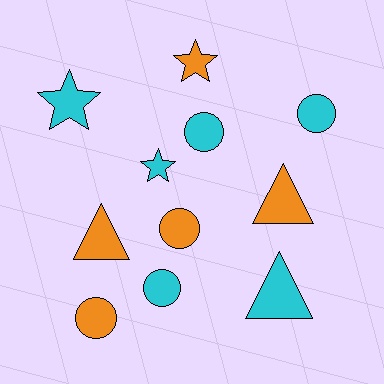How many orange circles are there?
There are 2 orange circles.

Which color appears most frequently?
Cyan, with 6 objects.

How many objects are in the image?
There are 11 objects.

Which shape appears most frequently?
Circle, with 5 objects.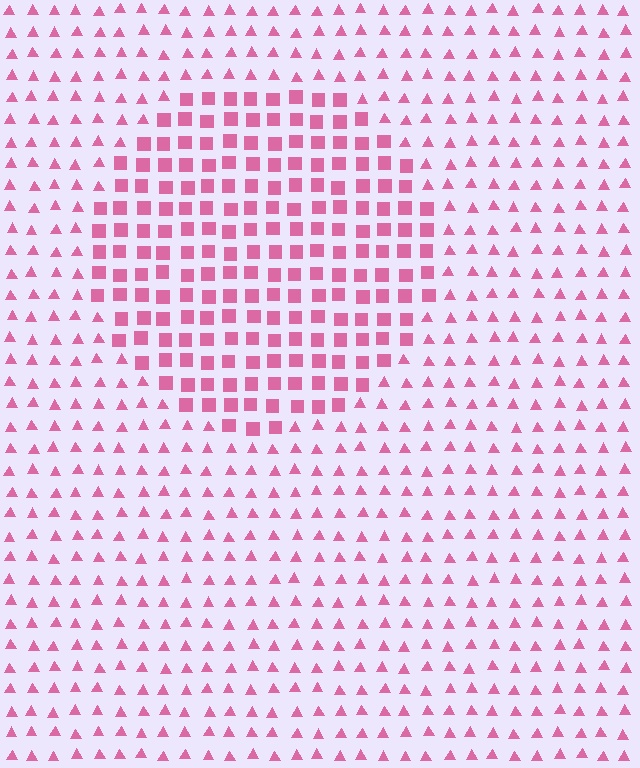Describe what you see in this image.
The image is filled with small pink elements arranged in a uniform grid. A circle-shaped region contains squares, while the surrounding area contains triangles. The boundary is defined purely by the change in element shape.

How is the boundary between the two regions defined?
The boundary is defined by a change in element shape: squares inside vs. triangles outside. All elements share the same color and spacing.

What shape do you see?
I see a circle.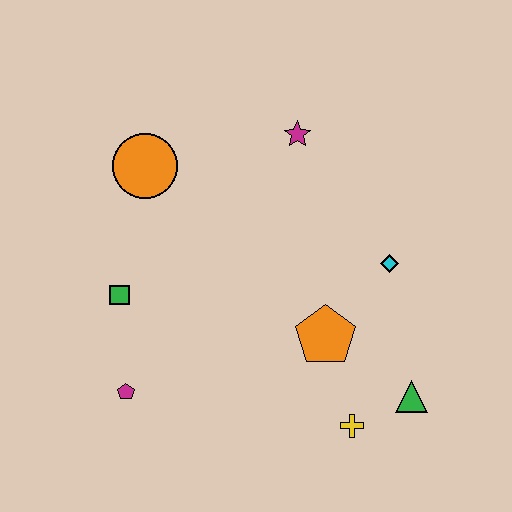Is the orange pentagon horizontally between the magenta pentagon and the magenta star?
No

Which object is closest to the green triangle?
The yellow cross is closest to the green triangle.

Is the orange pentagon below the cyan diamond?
Yes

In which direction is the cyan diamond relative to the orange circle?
The cyan diamond is to the right of the orange circle.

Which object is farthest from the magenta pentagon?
The magenta star is farthest from the magenta pentagon.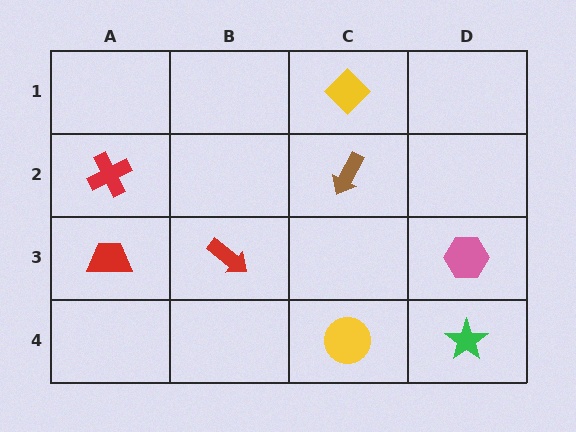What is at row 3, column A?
A red trapezoid.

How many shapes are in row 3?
3 shapes.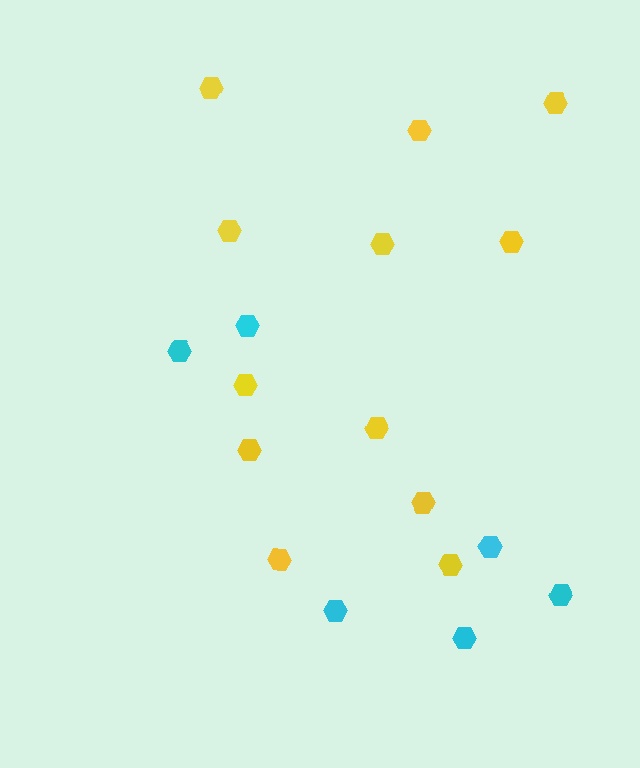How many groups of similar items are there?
There are 2 groups: one group of yellow hexagons (12) and one group of cyan hexagons (6).